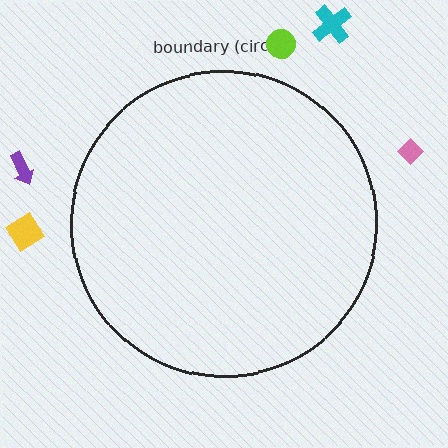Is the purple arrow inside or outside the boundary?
Outside.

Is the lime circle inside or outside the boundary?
Outside.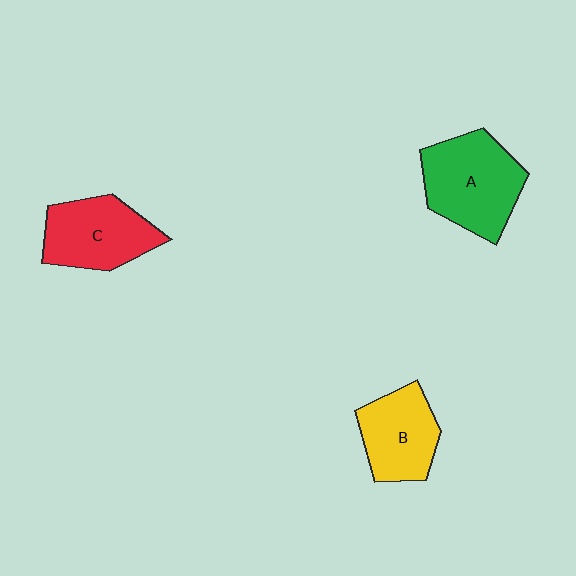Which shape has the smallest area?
Shape B (yellow).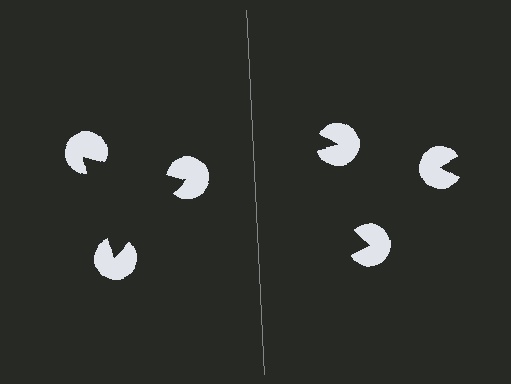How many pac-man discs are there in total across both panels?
6 — 3 on each side.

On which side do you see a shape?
An illusory triangle appears on the left side. On the right side the wedge cuts are rotated, so no coherent shape forms.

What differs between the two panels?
The pac-man discs are positioned identically on both sides; only the wedge orientations differ. On the left they align to a triangle; on the right they are misaligned.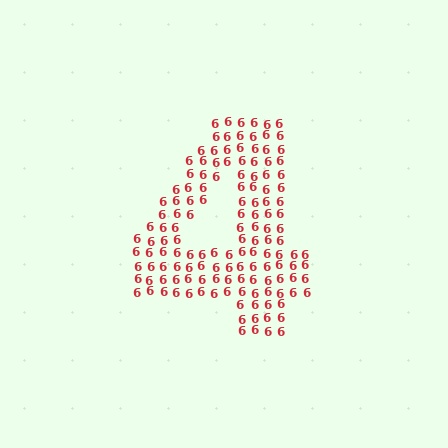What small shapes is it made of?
It is made of small digit 6's.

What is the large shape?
The large shape is the digit 4.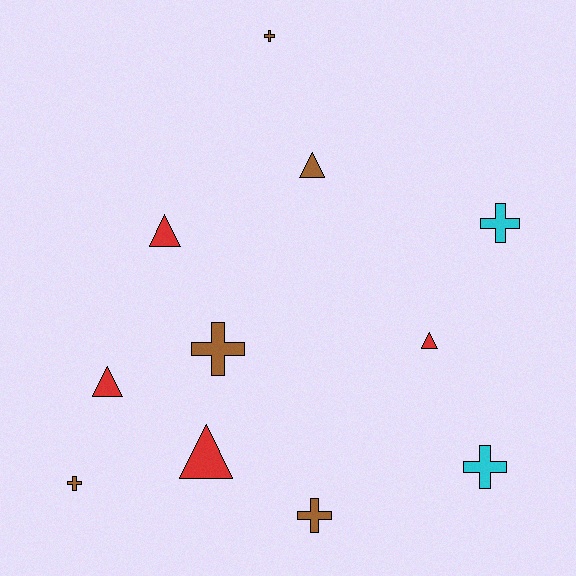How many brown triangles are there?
There is 1 brown triangle.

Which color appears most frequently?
Brown, with 5 objects.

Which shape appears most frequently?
Cross, with 6 objects.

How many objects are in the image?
There are 11 objects.